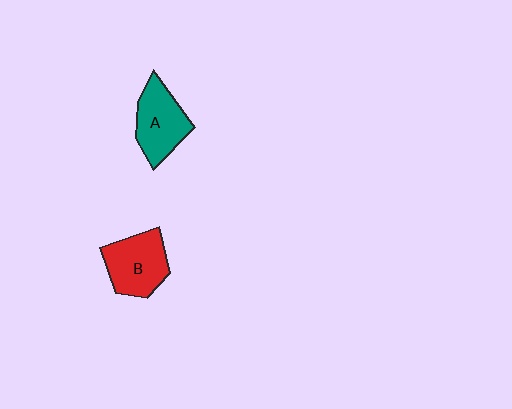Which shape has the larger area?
Shape B (red).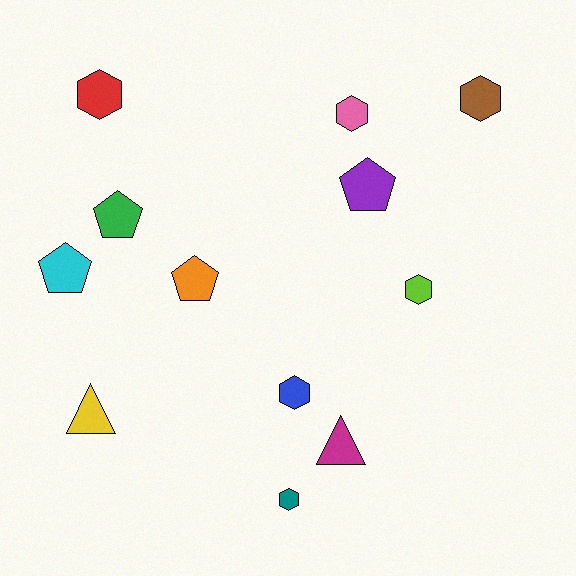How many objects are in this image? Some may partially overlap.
There are 12 objects.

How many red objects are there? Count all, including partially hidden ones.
There is 1 red object.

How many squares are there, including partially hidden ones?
There are no squares.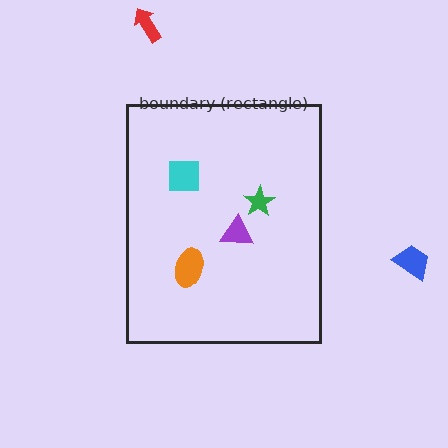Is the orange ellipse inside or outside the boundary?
Inside.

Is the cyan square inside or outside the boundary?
Inside.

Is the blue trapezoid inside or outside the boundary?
Outside.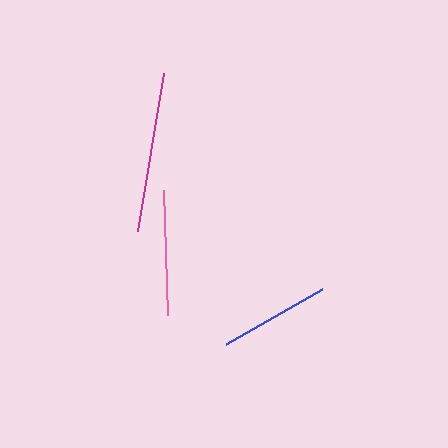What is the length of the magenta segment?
The magenta segment is approximately 160 pixels long.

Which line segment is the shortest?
The blue line is the shortest at approximately 111 pixels.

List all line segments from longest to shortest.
From longest to shortest: magenta, pink, blue.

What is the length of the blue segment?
The blue segment is approximately 111 pixels long.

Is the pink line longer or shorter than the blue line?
The pink line is longer than the blue line.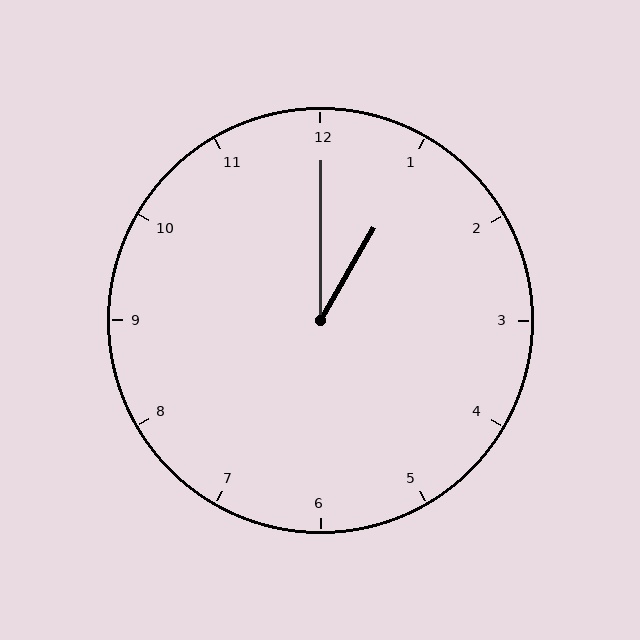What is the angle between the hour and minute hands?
Approximately 30 degrees.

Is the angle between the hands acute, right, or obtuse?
It is acute.